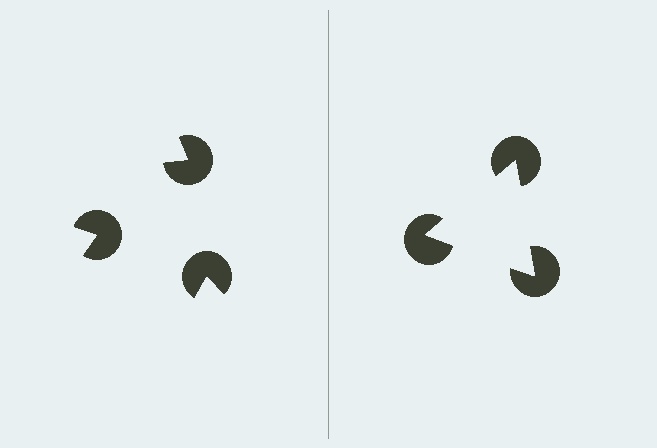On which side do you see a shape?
An illusory triangle appears on the right side. On the left side the wedge cuts are rotated, so no coherent shape forms.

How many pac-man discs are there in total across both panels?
6 — 3 on each side.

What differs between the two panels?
The pac-man discs are positioned identically on both sides; only the wedge orientations differ. On the right they align to a triangle; on the left they are misaligned.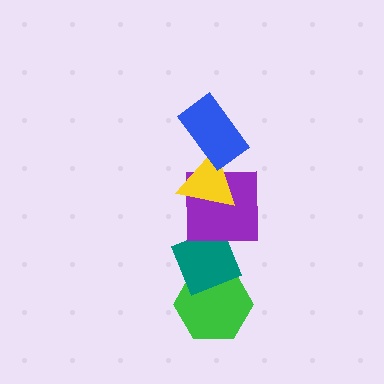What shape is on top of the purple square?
The yellow triangle is on top of the purple square.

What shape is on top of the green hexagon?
The teal diamond is on top of the green hexagon.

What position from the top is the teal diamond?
The teal diamond is 4th from the top.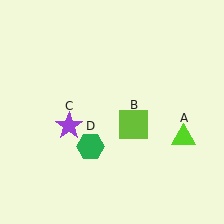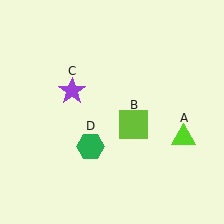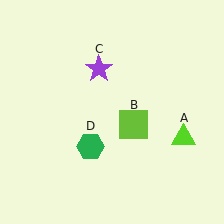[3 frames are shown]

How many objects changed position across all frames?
1 object changed position: purple star (object C).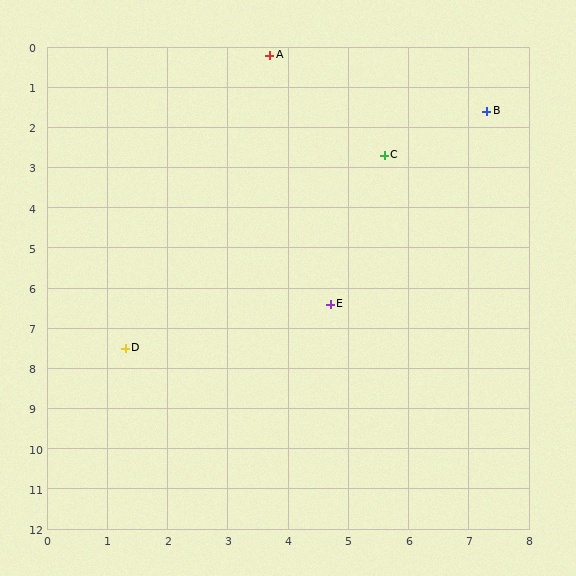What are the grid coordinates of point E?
Point E is at approximately (4.7, 6.4).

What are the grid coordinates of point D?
Point D is at approximately (1.3, 7.5).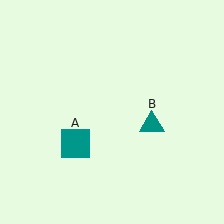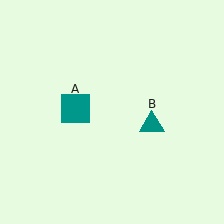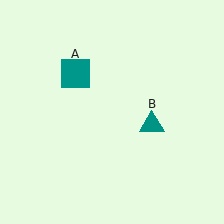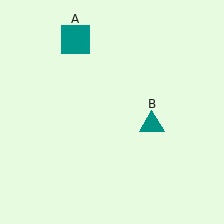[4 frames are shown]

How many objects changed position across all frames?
1 object changed position: teal square (object A).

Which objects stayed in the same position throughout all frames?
Teal triangle (object B) remained stationary.